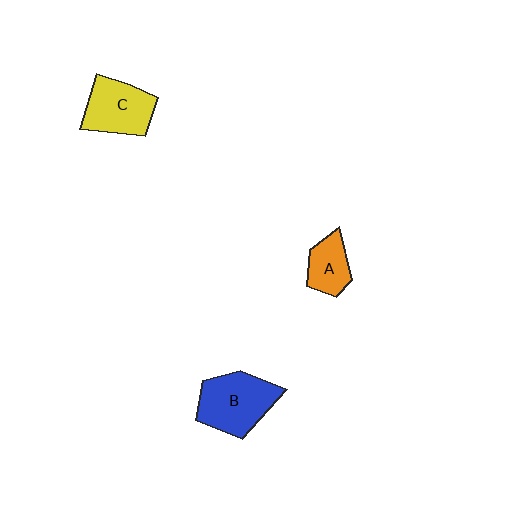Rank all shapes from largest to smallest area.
From largest to smallest: B (blue), C (yellow), A (orange).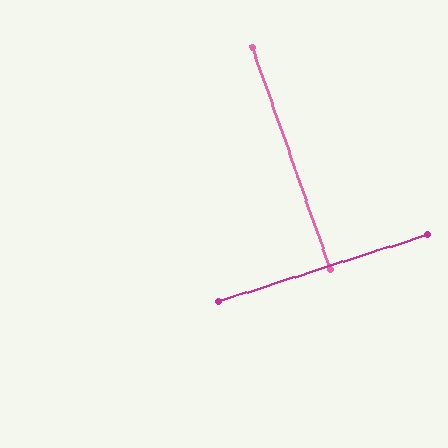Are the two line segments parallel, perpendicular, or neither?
Perpendicular — they meet at approximately 88°.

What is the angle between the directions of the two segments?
Approximately 88 degrees.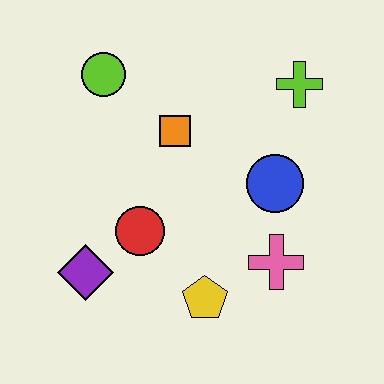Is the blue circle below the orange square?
Yes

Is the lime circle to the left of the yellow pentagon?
Yes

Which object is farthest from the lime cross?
The purple diamond is farthest from the lime cross.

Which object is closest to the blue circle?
The pink cross is closest to the blue circle.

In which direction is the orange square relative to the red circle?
The orange square is above the red circle.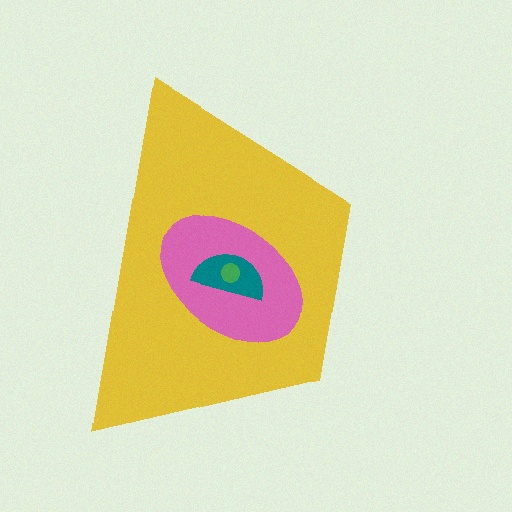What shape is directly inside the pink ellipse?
The teal semicircle.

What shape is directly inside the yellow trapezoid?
The pink ellipse.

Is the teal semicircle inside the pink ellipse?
Yes.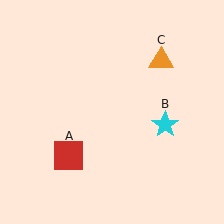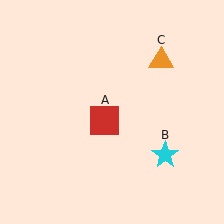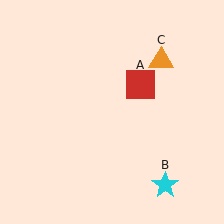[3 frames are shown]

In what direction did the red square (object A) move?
The red square (object A) moved up and to the right.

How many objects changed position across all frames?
2 objects changed position: red square (object A), cyan star (object B).